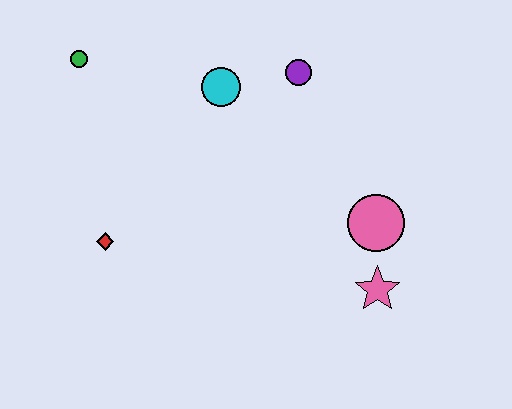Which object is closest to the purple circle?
The cyan circle is closest to the purple circle.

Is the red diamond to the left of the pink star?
Yes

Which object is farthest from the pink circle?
The green circle is farthest from the pink circle.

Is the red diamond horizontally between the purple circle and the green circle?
Yes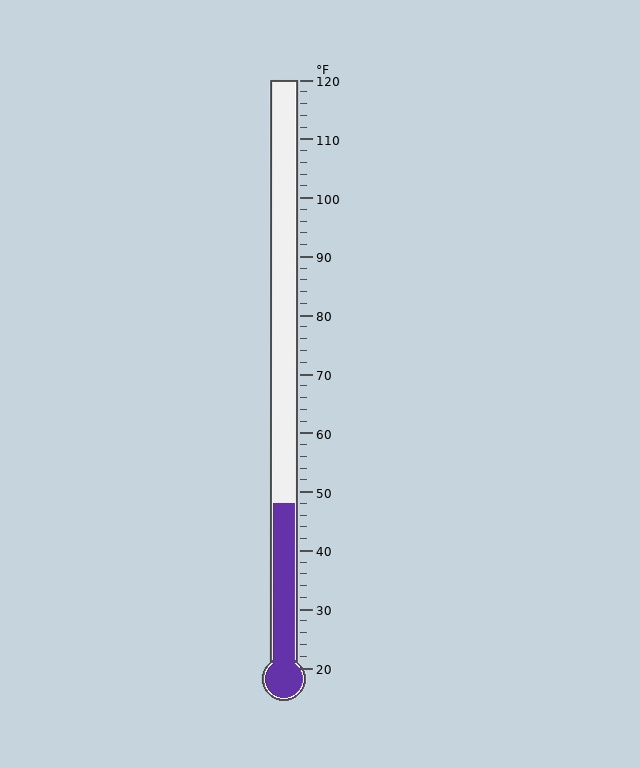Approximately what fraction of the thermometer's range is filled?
The thermometer is filled to approximately 30% of its range.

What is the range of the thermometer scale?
The thermometer scale ranges from 20°F to 120°F.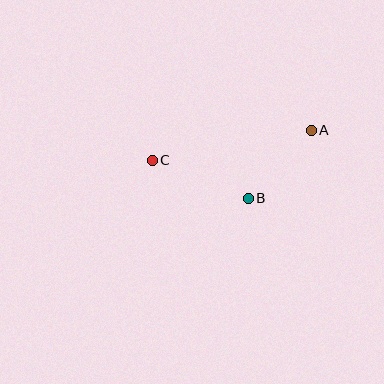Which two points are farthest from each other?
Points A and C are farthest from each other.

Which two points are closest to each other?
Points A and B are closest to each other.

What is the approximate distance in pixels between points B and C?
The distance between B and C is approximately 103 pixels.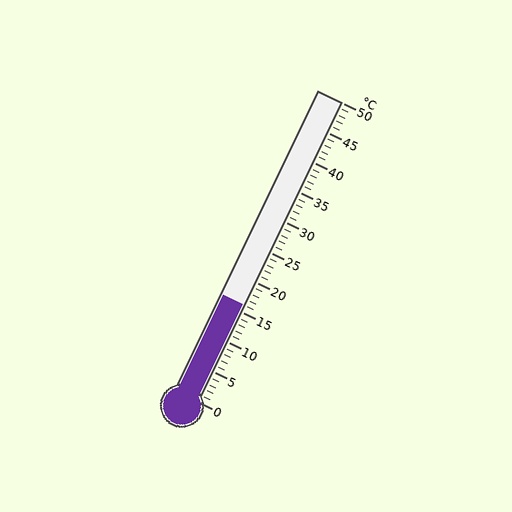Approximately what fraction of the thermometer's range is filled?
The thermometer is filled to approximately 30% of its range.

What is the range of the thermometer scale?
The thermometer scale ranges from 0°C to 50°C.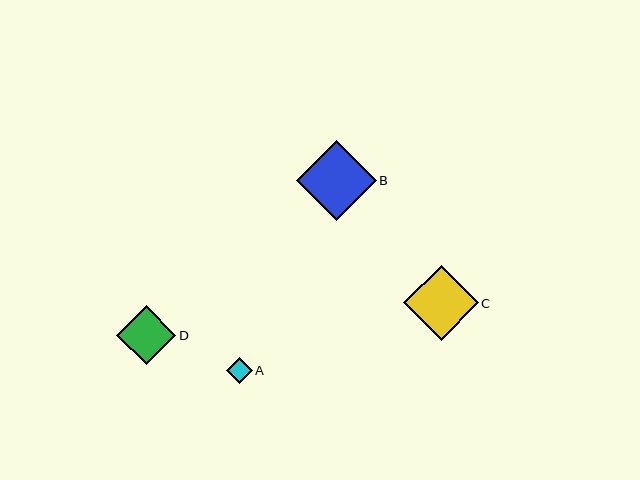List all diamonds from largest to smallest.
From largest to smallest: B, C, D, A.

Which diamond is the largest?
Diamond B is the largest with a size of approximately 80 pixels.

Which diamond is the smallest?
Diamond A is the smallest with a size of approximately 26 pixels.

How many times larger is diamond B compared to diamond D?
Diamond B is approximately 1.4 times the size of diamond D.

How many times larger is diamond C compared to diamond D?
Diamond C is approximately 1.3 times the size of diamond D.